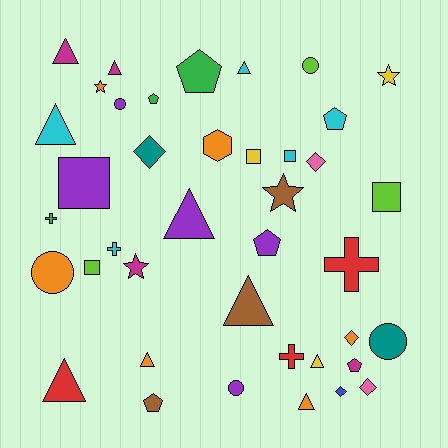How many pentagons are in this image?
There are 6 pentagons.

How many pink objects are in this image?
There are 2 pink objects.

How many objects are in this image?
There are 40 objects.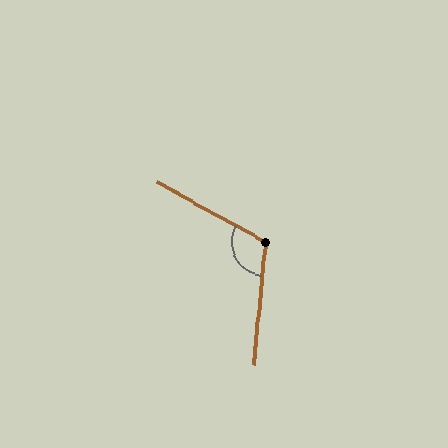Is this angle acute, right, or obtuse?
It is obtuse.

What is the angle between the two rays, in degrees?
Approximately 114 degrees.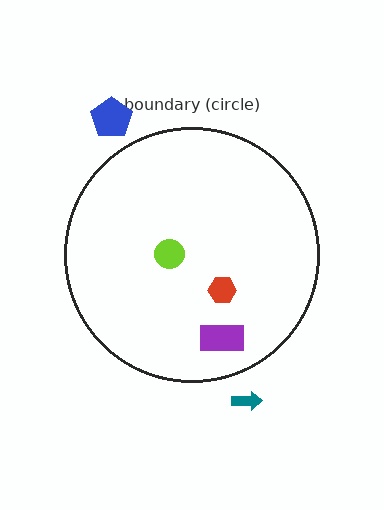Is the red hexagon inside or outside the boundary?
Inside.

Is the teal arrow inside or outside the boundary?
Outside.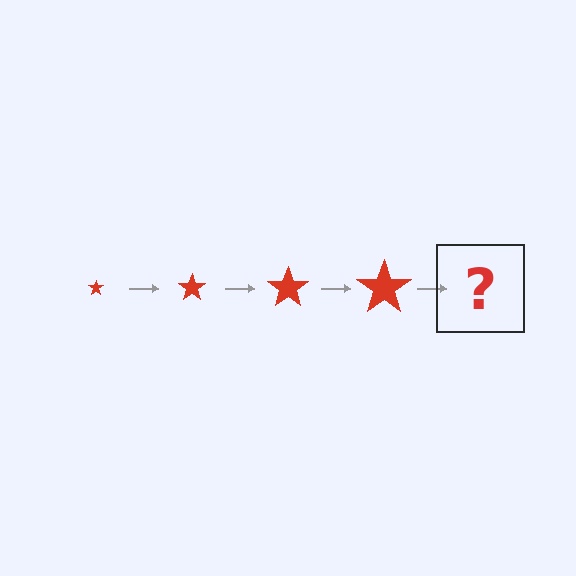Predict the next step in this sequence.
The next step is a red star, larger than the previous one.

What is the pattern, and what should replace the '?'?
The pattern is that the star gets progressively larger each step. The '?' should be a red star, larger than the previous one.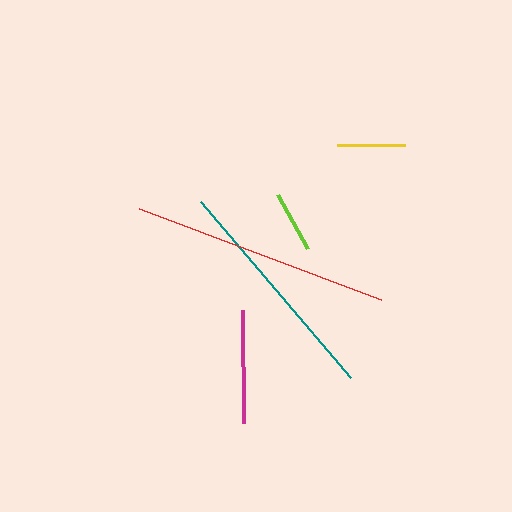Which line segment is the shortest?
The lime line is the shortest at approximately 61 pixels.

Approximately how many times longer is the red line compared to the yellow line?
The red line is approximately 3.8 times the length of the yellow line.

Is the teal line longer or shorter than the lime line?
The teal line is longer than the lime line.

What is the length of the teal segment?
The teal segment is approximately 231 pixels long.